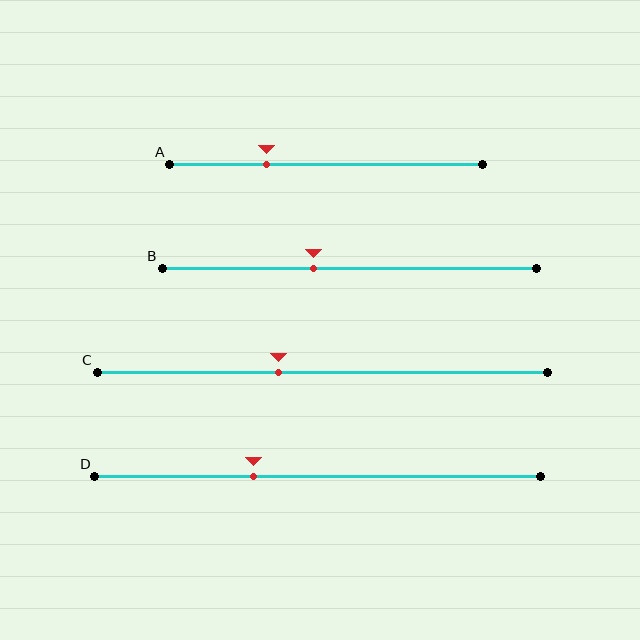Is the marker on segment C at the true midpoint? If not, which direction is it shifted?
No, the marker on segment C is shifted to the left by about 10% of the segment length.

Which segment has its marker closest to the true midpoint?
Segment B has its marker closest to the true midpoint.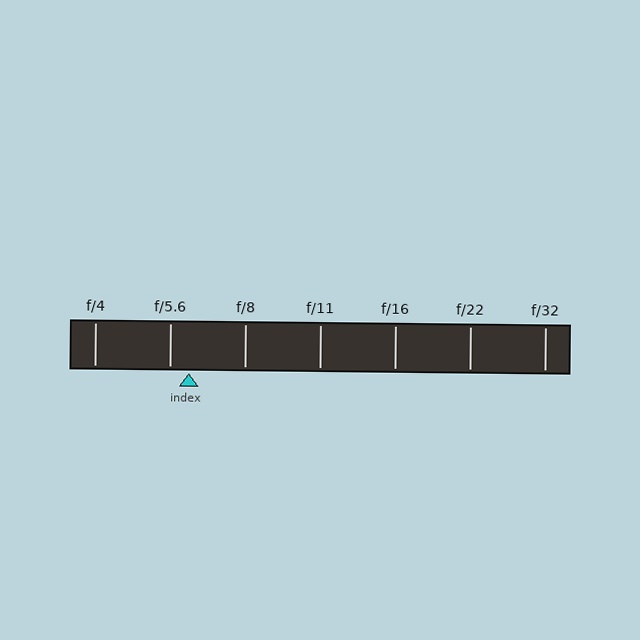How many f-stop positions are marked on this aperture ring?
There are 7 f-stop positions marked.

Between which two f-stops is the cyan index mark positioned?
The index mark is between f/5.6 and f/8.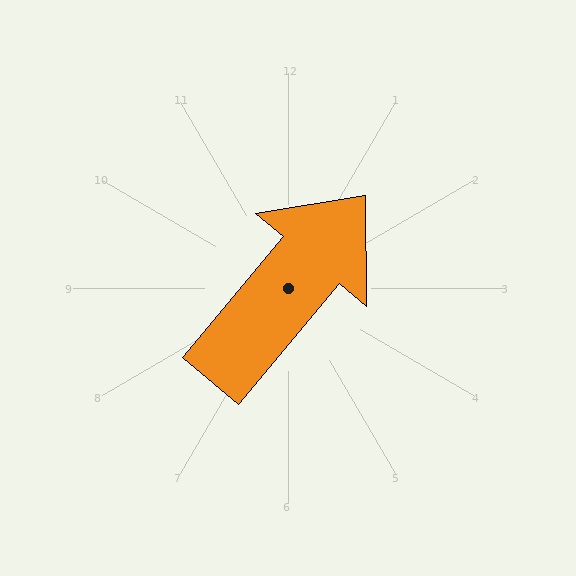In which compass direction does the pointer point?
Northeast.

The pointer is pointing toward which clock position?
Roughly 1 o'clock.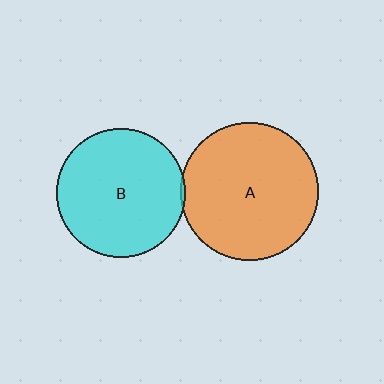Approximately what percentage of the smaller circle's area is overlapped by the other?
Approximately 5%.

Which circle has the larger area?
Circle A (orange).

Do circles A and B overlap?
Yes.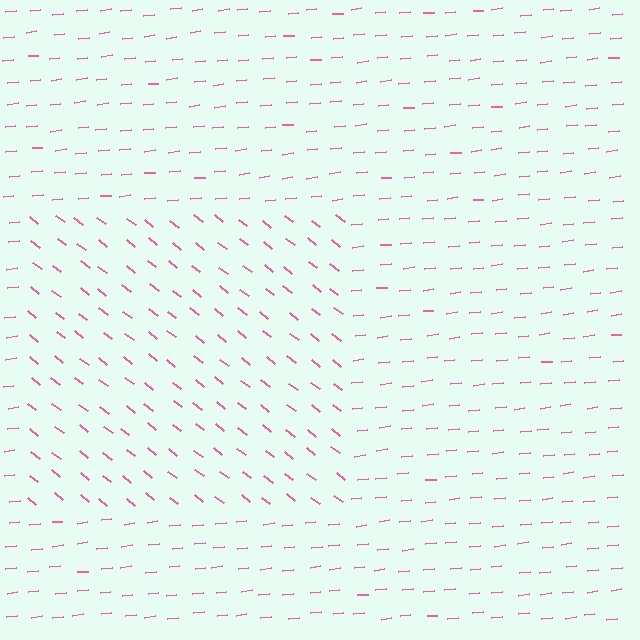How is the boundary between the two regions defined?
The boundary is defined purely by a change in line orientation (approximately 45 degrees difference). All lines are the same color and thickness.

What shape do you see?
I see a rectangle.